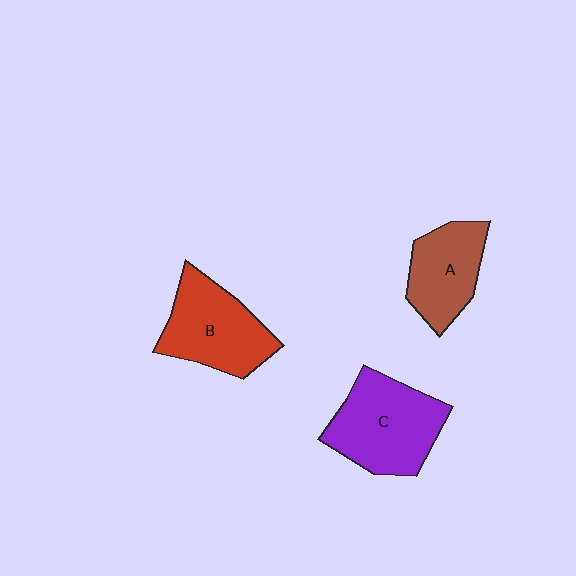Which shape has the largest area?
Shape C (purple).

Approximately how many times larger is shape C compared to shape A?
Approximately 1.4 times.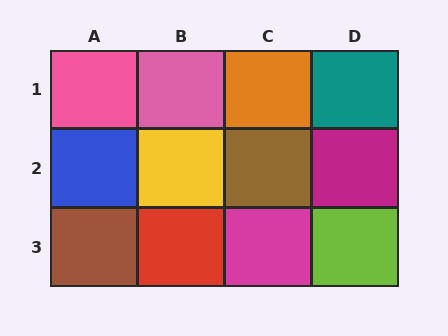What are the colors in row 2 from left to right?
Blue, yellow, brown, magenta.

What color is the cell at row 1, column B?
Pink.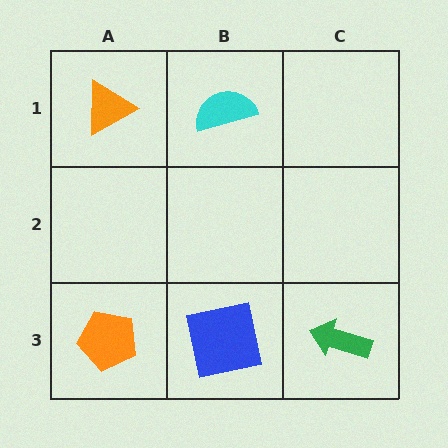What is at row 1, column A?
An orange triangle.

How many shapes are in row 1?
2 shapes.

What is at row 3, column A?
An orange pentagon.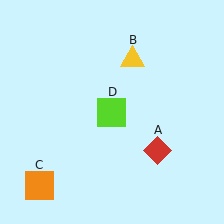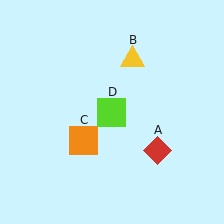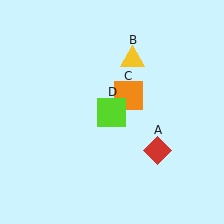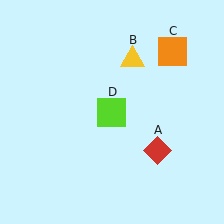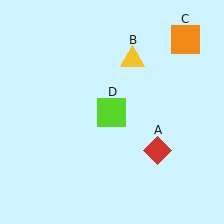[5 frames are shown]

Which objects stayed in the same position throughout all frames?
Red diamond (object A) and yellow triangle (object B) and lime square (object D) remained stationary.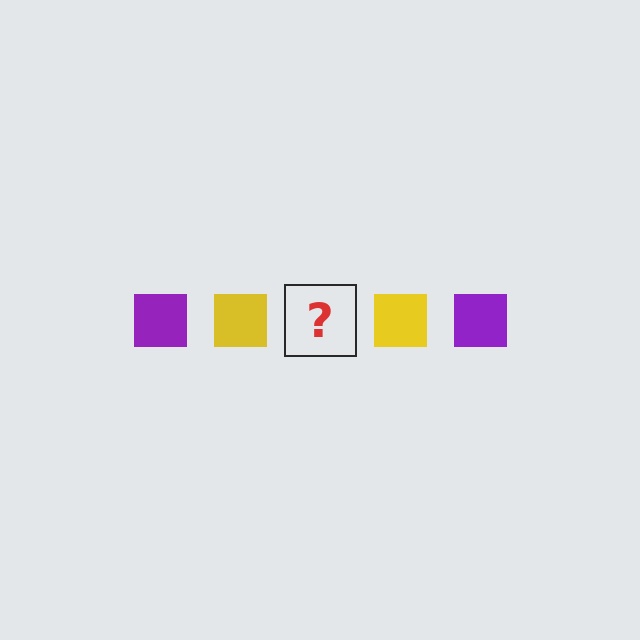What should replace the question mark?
The question mark should be replaced with a purple square.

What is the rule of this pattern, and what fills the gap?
The rule is that the pattern cycles through purple, yellow squares. The gap should be filled with a purple square.